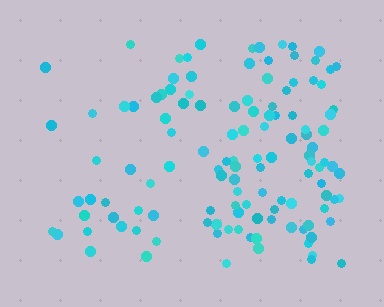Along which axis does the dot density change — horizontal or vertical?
Horizontal.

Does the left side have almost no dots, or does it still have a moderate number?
Still a moderate number, just noticeably fewer than the right.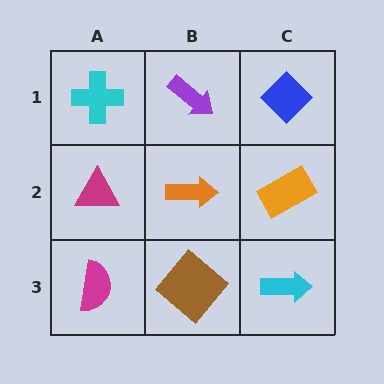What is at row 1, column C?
A blue diamond.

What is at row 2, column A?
A magenta triangle.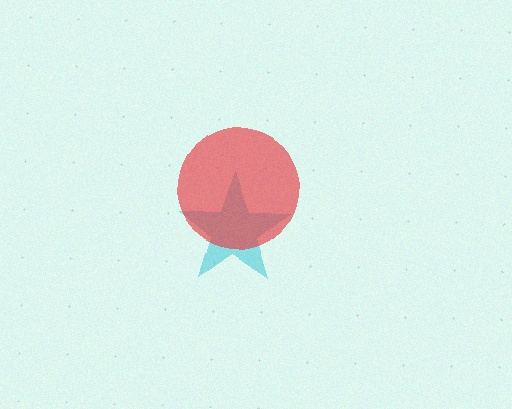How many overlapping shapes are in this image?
There are 2 overlapping shapes in the image.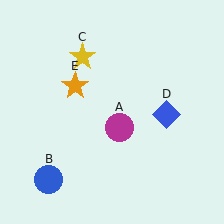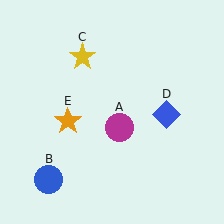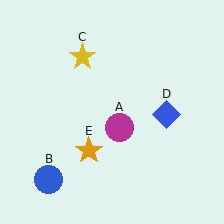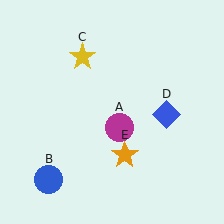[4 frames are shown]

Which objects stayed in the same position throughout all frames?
Magenta circle (object A) and blue circle (object B) and yellow star (object C) and blue diamond (object D) remained stationary.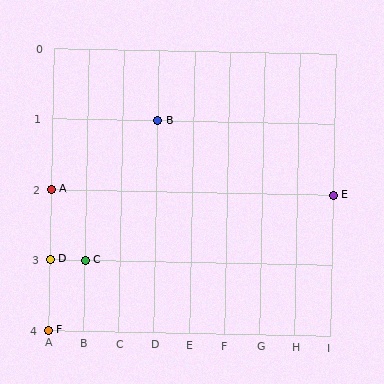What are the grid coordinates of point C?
Point C is at grid coordinates (B, 3).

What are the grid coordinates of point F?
Point F is at grid coordinates (A, 4).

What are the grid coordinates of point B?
Point B is at grid coordinates (D, 1).